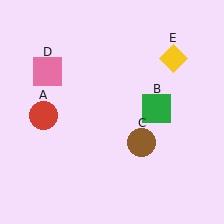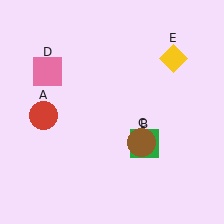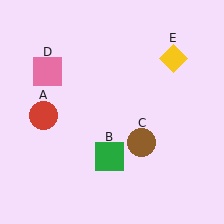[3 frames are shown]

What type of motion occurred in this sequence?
The green square (object B) rotated clockwise around the center of the scene.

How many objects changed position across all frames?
1 object changed position: green square (object B).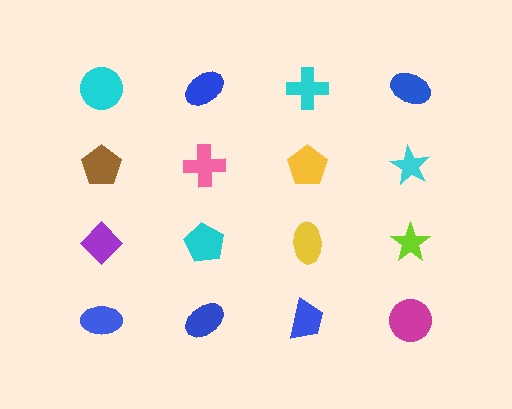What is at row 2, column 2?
A pink cross.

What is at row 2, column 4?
A cyan star.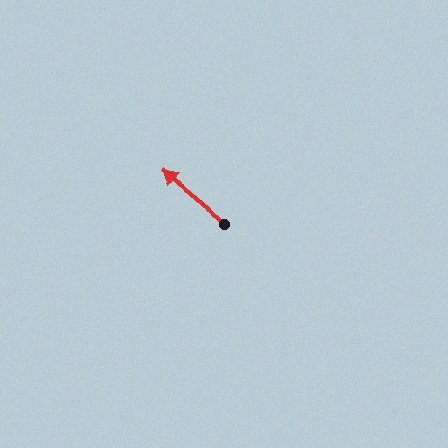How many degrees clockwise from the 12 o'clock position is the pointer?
Approximately 310 degrees.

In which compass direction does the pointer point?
Northwest.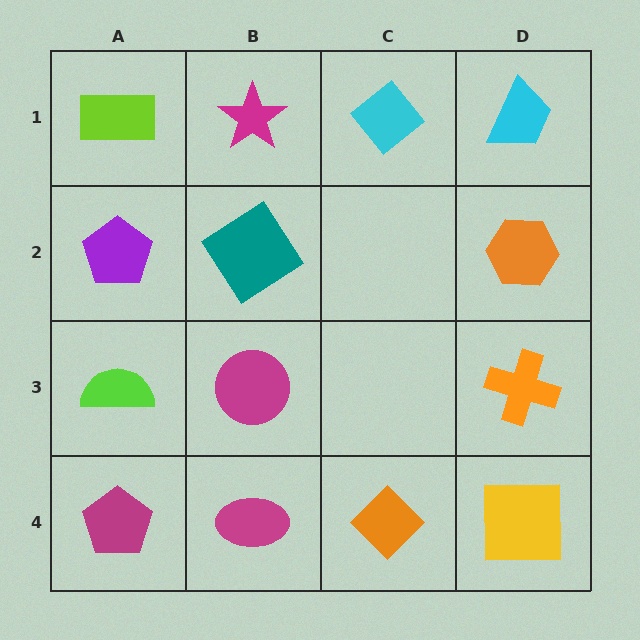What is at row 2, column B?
A teal diamond.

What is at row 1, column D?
A cyan trapezoid.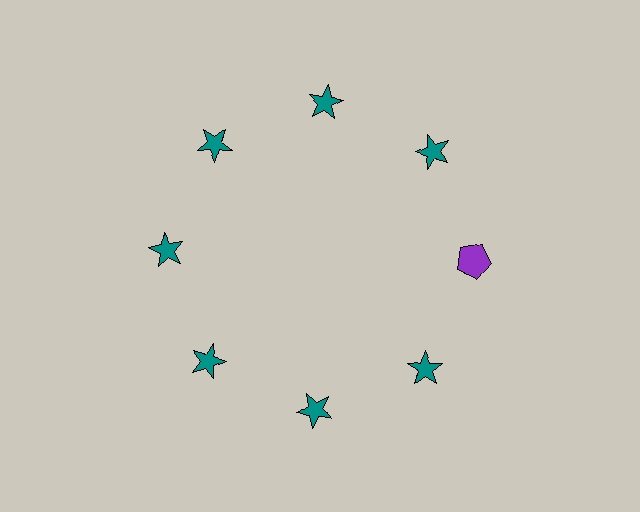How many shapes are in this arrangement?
There are 8 shapes arranged in a ring pattern.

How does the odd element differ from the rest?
It differs in both color (purple instead of teal) and shape (pentagon instead of star).